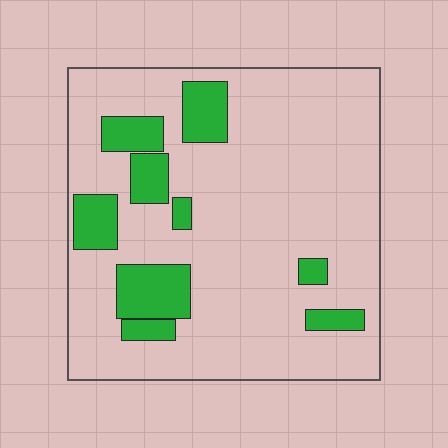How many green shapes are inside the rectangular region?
9.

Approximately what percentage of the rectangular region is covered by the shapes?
Approximately 20%.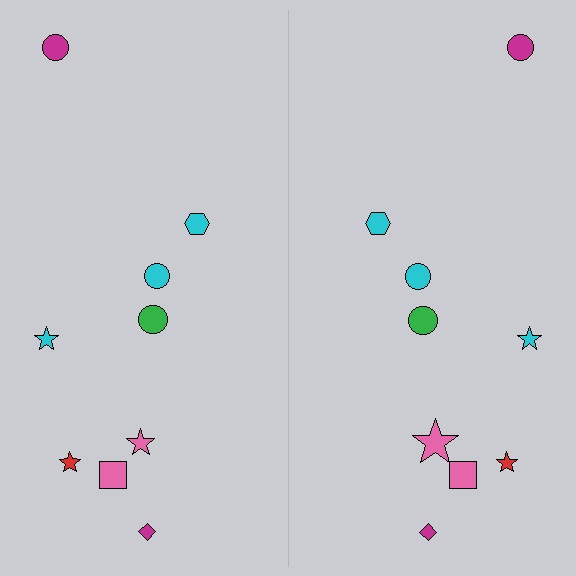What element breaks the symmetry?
The pink star on the right side has a different size than its mirror counterpart.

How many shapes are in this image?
There are 18 shapes in this image.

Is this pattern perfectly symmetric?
No, the pattern is not perfectly symmetric. The pink star on the right side has a different size than its mirror counterpart.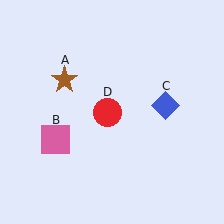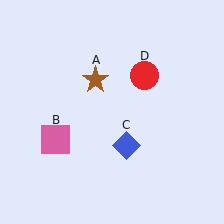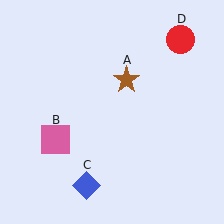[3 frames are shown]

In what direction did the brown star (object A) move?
The brown star (object A) moved right.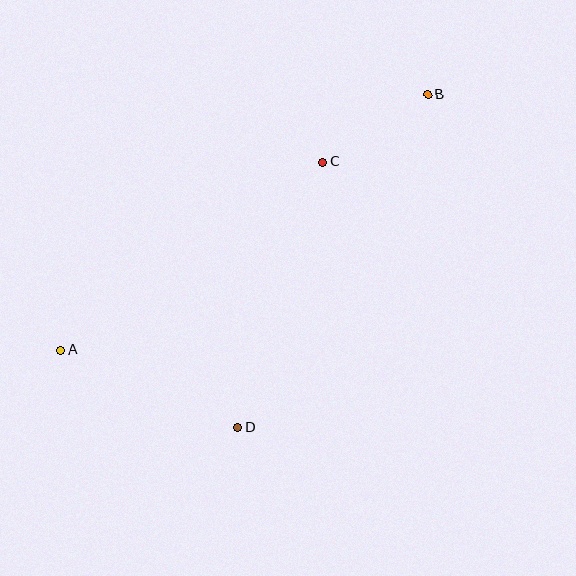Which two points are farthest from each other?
Points A and B are farthest from each other.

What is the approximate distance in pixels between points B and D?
The distance between B and D is approximately 383 pixels.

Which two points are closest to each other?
Points B and C are closest to each other.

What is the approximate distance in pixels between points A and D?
The distance between A and D is approximately 193 pixels.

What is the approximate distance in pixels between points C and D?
The distance between C and D is approximately 279 pixels.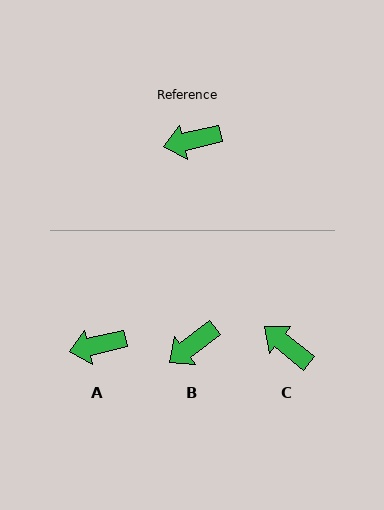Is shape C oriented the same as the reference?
No, it is off by about 53 degrees.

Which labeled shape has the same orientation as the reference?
A.